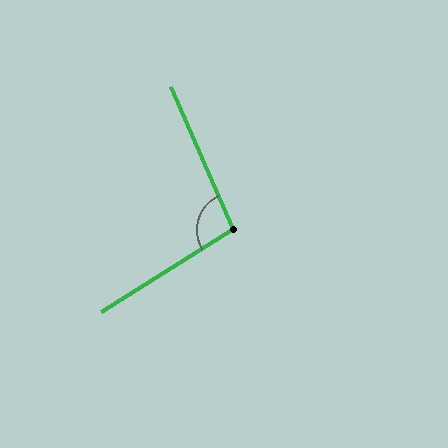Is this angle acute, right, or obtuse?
It is obtuse.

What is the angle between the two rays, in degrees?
Approximately 98 degrees.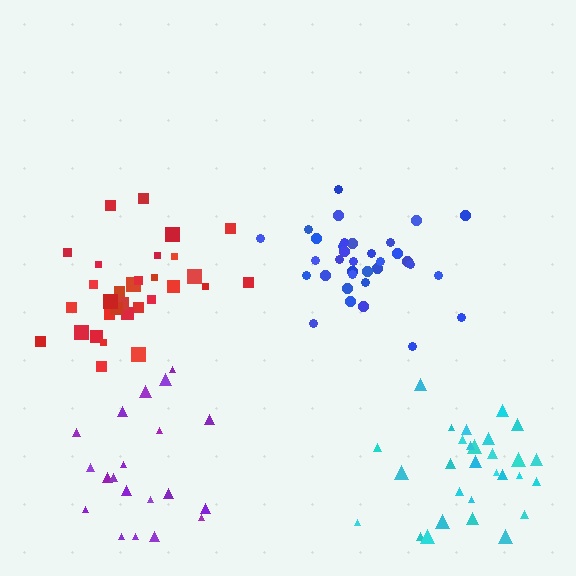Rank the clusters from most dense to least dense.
blue, red, cyan, purple.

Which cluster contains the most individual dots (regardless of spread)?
Blue (34).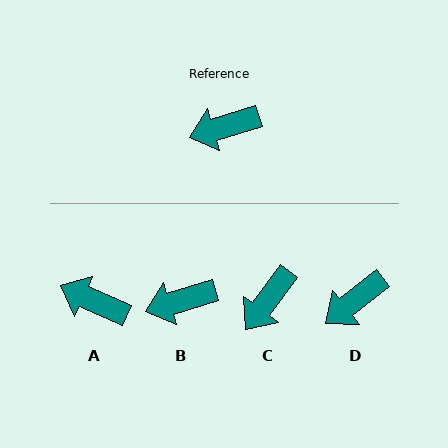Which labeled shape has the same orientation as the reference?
B.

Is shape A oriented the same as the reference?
No, it is off by about 41 degrees.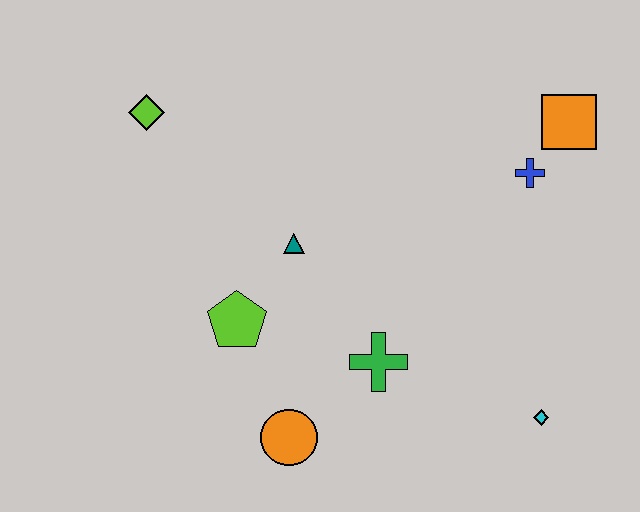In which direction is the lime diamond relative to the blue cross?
The lime diamond is to the left of the blue cross.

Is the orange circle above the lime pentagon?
No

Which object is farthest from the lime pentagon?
The orange square is farthest from the lime pentagon.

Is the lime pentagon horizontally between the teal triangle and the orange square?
No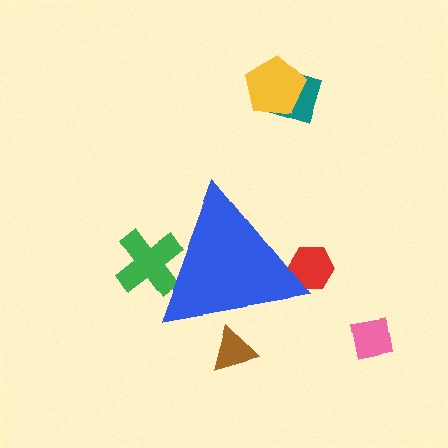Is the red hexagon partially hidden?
Yes, the red hexagon is partially hidden behind the blue triangle.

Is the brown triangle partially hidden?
Yes, the brown triangle is partially hidden behind the blue triangle.